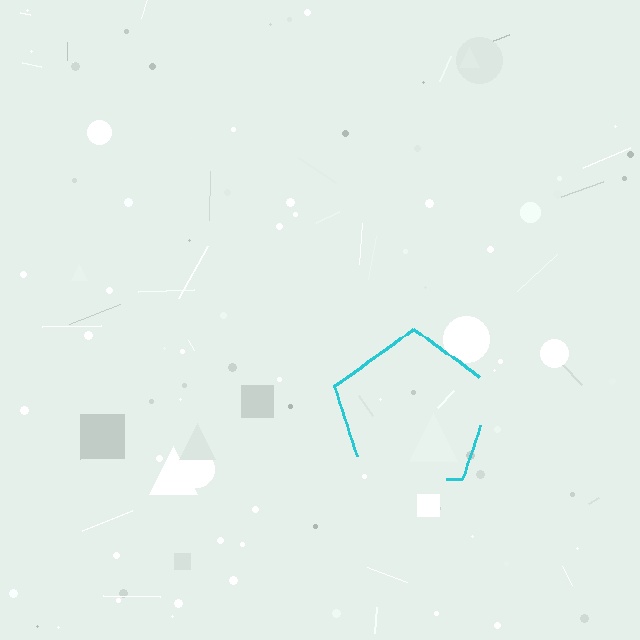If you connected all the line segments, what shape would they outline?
They would outline a pentagon.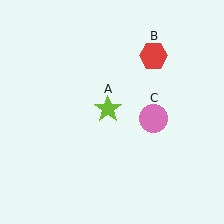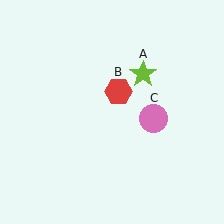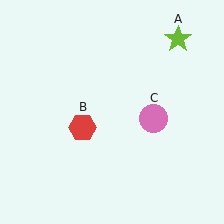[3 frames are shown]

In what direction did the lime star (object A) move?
The lime star (object A) moved up and to the right.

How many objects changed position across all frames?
2 objects changed position: lime star (object A), red hexagon (object B).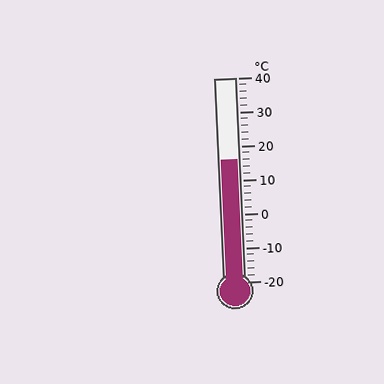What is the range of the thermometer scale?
The thermometer scale ranges from -20°C to 40°C.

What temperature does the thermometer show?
The thermometer shows approximately 16°C.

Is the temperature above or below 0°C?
The temperature is above 0°C.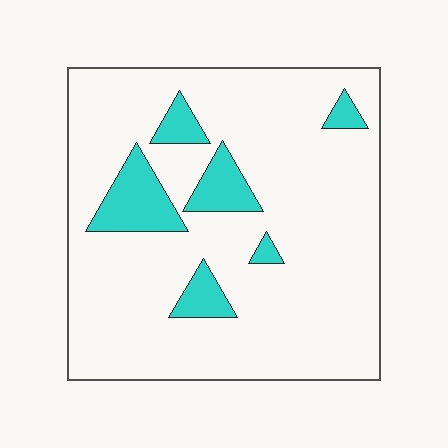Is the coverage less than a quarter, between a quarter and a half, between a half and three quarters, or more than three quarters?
Less than a quarter.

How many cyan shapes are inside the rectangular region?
6.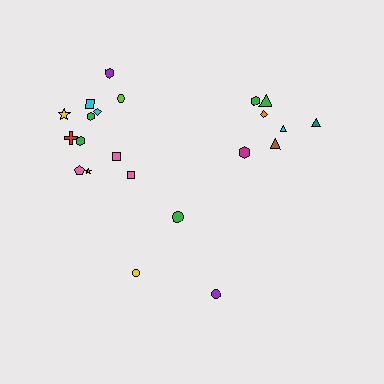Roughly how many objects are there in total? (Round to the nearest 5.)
Roughly 20 objects in total.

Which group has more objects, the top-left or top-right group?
The top-left group.